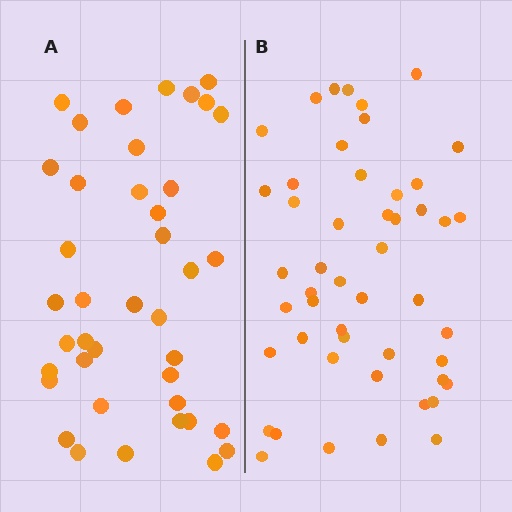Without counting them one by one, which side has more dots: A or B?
Region B (the right region) has more dots.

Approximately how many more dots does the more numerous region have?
Region B has roughly 8 or so more dots than region A.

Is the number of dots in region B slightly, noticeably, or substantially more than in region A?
Region B has only slightly more — the two regions are fairly close. The ratio is roughly 1.2 to 1.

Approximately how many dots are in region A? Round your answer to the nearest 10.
About 40 dots.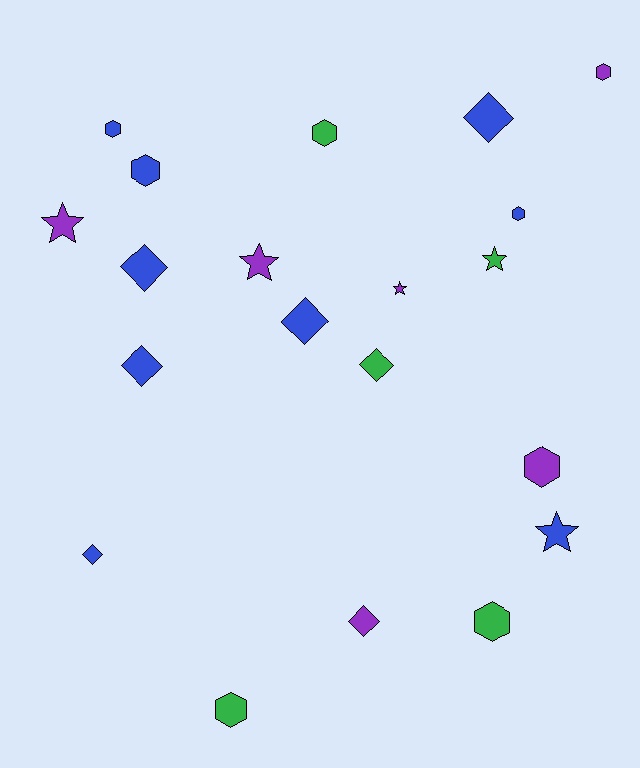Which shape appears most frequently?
Hexagon, with 8 objects.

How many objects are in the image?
There are 20 objects.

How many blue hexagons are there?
There are 3 blue hexagons.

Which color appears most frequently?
Blue, with 9 objects.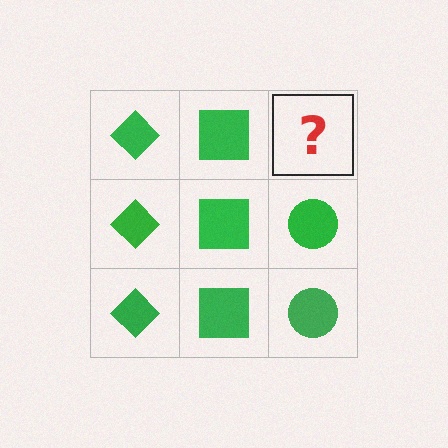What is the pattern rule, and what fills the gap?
The rule is that each column has a consistent shape. The gap should be filled with a green circle.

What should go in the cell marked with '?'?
The missing cell should contain a green circle.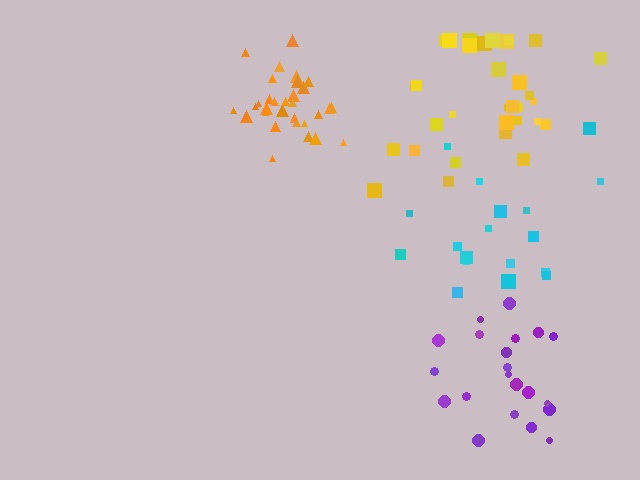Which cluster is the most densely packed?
Orange.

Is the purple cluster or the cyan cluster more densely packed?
Purple.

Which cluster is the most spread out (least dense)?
Cyan.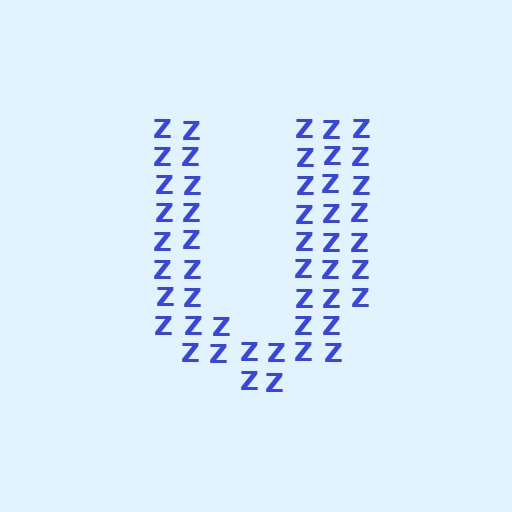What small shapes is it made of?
It is made of small letter Z's.